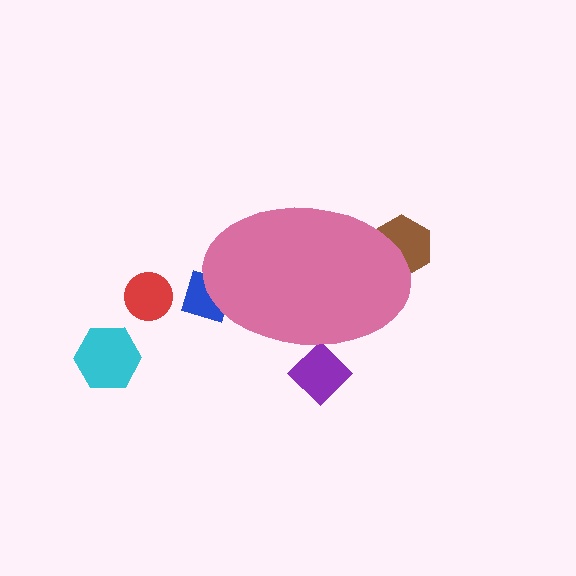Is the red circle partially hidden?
No, the red circle is fully visible.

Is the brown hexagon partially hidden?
Yes, the brown hexagon is partially hidden behind the pink ellipse.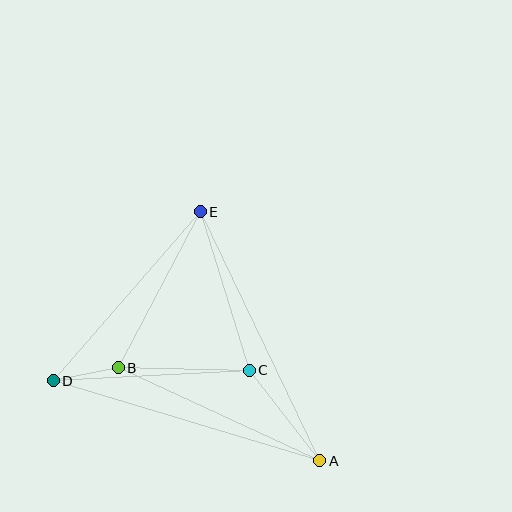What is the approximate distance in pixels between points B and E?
The distance between B and E is approximately 177 pixels.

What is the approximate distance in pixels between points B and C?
The distance between B and C is approximately 131 pixels.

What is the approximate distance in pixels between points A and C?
The distance between A and C is approximately 114 pixels.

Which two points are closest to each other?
Points B and D are closest to each other.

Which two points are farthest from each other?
Points A and D are farthest from each other.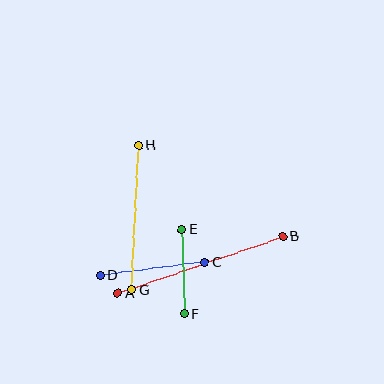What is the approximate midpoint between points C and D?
The midpoint is at approximately (153, 269) pixels.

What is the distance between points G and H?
The distance is approximately 144 pixels.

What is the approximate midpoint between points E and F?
The midpoint is at approximately (183, 272) pixels.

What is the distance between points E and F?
The distance is approximately 85 pixels.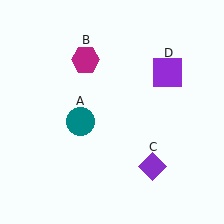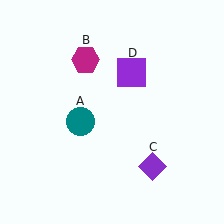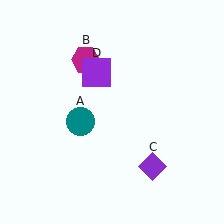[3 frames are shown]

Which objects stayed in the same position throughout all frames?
Teal circle (object A) and magenta hexagon (object B) and purple diamond (object C) remained stationary.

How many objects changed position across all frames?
1 object changed position: purple square (object D).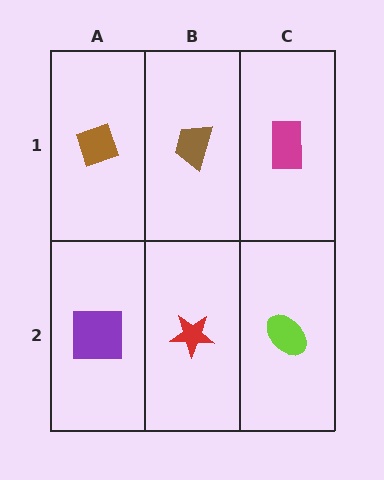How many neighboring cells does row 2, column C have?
2.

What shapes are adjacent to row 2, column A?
A brown diamond (row 1, column A), a red star (row 2, column B).